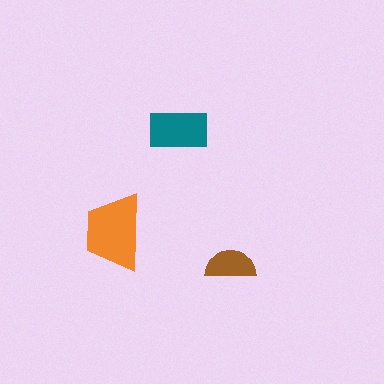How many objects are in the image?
There are 3 objects in the image.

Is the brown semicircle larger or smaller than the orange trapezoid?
Smaller.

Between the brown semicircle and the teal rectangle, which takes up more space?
The teal rectangle.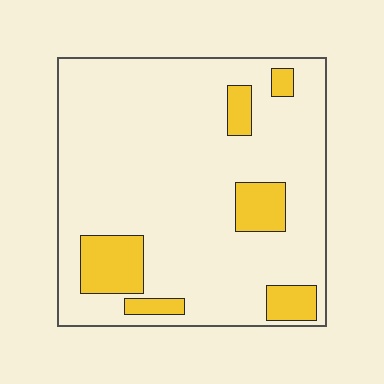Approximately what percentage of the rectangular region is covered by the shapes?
Approximately 15%.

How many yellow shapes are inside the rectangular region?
6.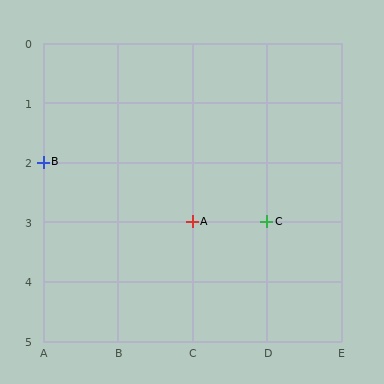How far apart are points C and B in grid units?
Points C and B are 3 columns and 1 row apart (about 3.2 grid units diagonally).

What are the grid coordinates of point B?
Point B is at grid coordinates (A, 2).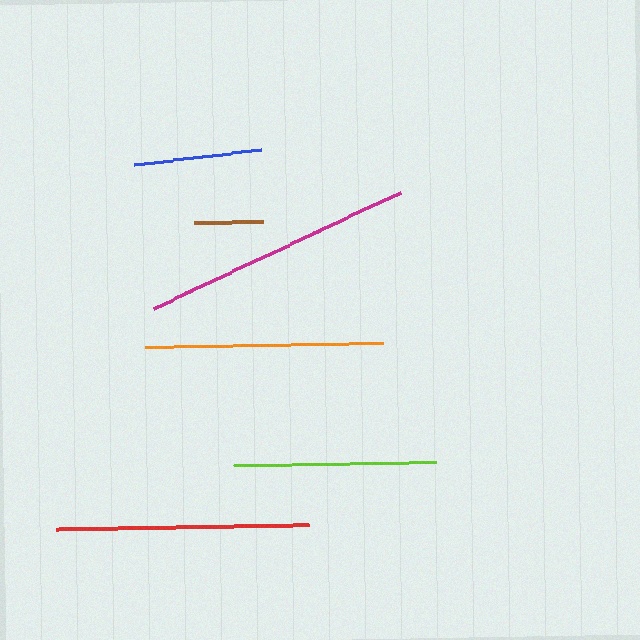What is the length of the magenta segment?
The magenta segment is approximately 273 pixels long.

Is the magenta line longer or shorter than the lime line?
The magenta line is longer than the lime line.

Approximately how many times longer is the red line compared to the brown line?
The red line is approximately 3.7 times the length of the brown line.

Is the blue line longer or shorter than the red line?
The red line is longer than the blue line.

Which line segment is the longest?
The magenta line is the longest at approximately 273 pixels.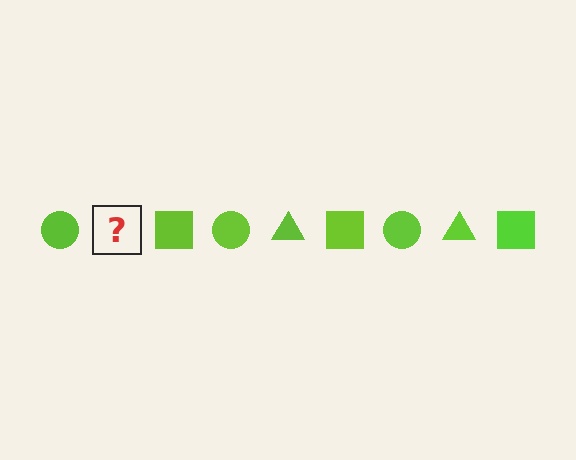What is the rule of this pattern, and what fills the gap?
The rule is that the pattern cycles through circle, triangle, square shapes in lime. The gap should be filled with a lime triangle.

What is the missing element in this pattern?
The missing element is a lime triangle.